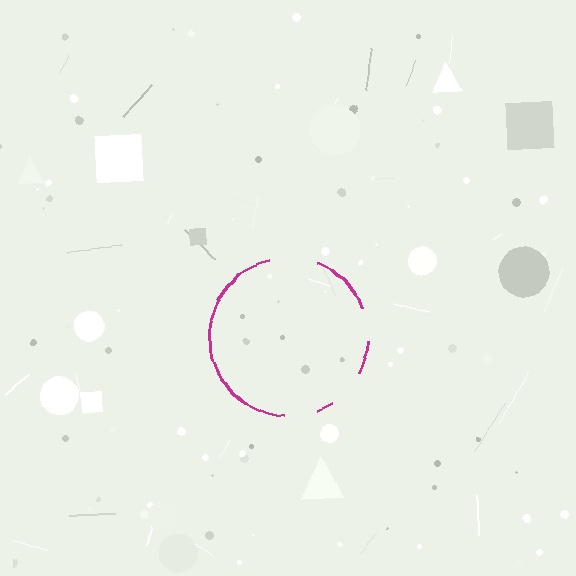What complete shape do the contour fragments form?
The contour fragments form a circle.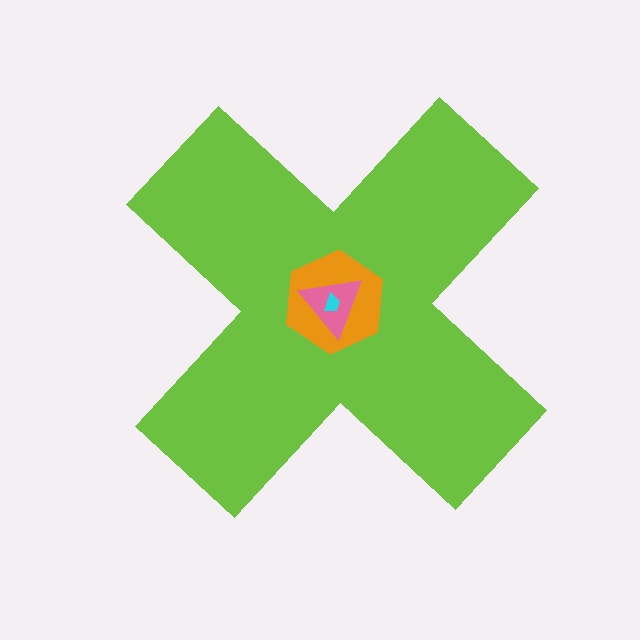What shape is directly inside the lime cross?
The orange hexagon.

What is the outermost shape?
The lime cross.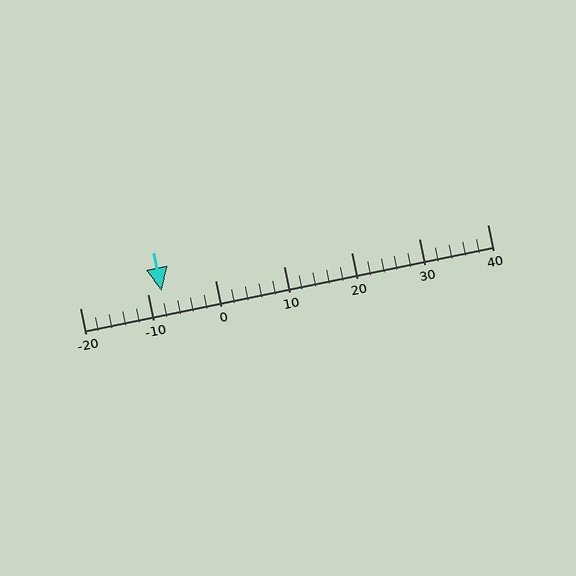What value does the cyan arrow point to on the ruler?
The cyan arrow points to approximately -8.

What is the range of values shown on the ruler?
The ruler shows values from -20 to 40.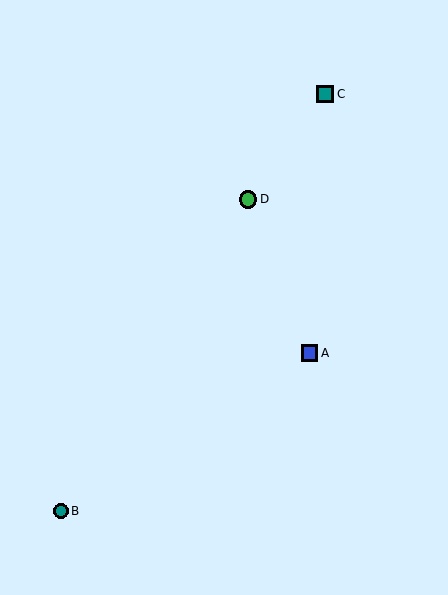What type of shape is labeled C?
Shape C is a teal square.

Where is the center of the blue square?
The center of the blue square is at (309, 353).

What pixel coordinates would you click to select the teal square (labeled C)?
Click at (325, 94) to select the teal square C.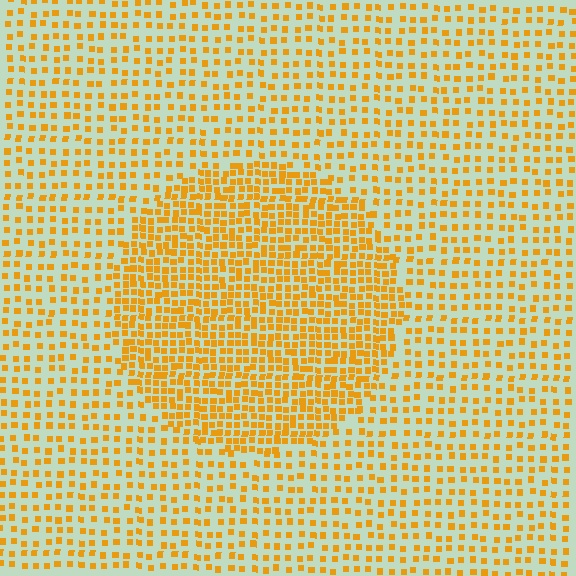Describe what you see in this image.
The image contains small orange elements arranged at two different densities. A circle-shaped region is visible where the elements are more densely packed than the surrounding area.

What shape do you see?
I see a circle.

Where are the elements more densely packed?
The elements are more densely packed inside the circle boundary.